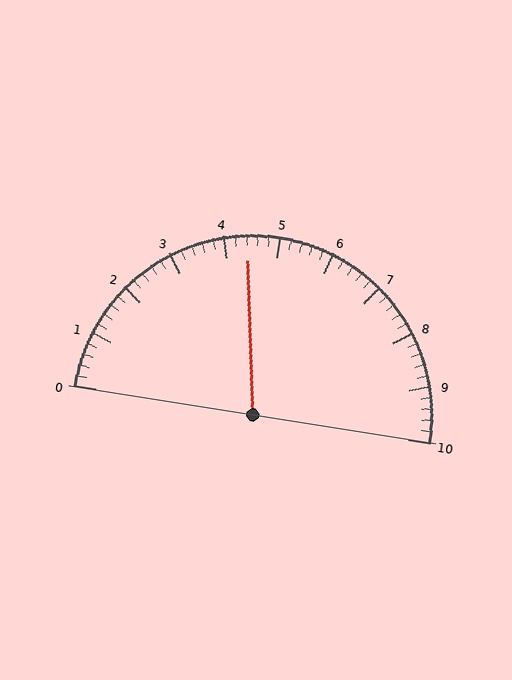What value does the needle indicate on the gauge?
The needle indicates approximately 4.4.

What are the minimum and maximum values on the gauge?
The gauge ranges from 0 to 10.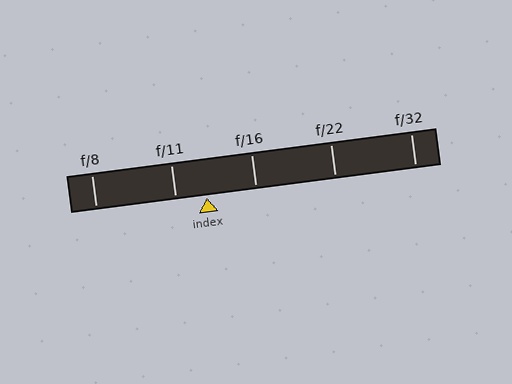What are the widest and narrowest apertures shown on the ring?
The widest aperture shown is f/8 and the narrowest is f/32.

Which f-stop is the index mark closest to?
The index mark is closest to f/11.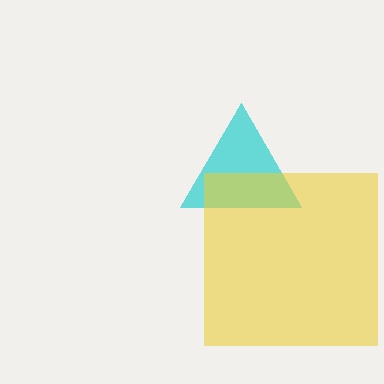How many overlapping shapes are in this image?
There are 2 overlapping shapes in the image.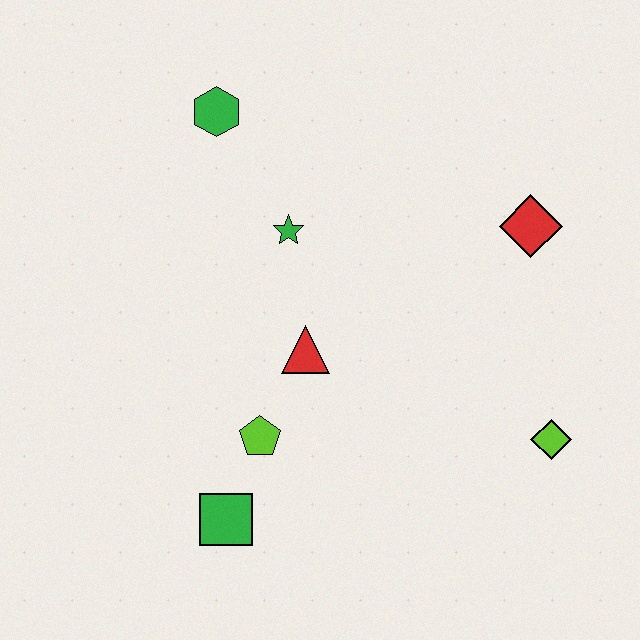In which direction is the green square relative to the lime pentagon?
The green square is below the lime pentagon.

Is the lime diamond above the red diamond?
No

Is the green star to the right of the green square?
Yes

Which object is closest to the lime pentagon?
The green square is closest to the lime pentagon.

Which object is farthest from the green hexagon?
The lime diamond is farthest from the green hexagon.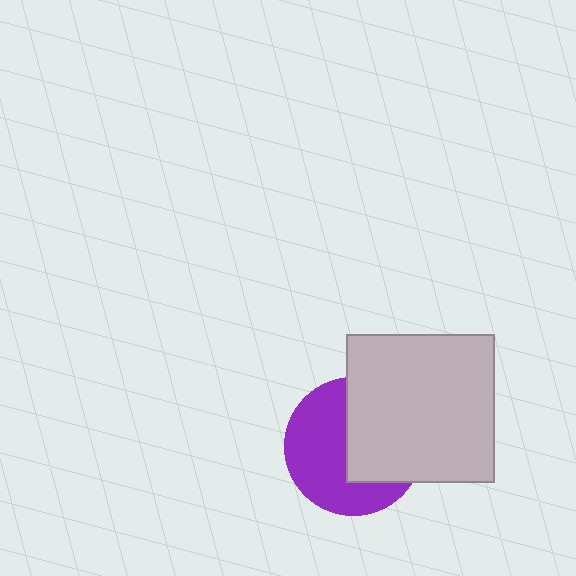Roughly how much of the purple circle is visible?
About half of it is visible (roughly 53%).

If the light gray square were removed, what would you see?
You would see the complete purple circle.